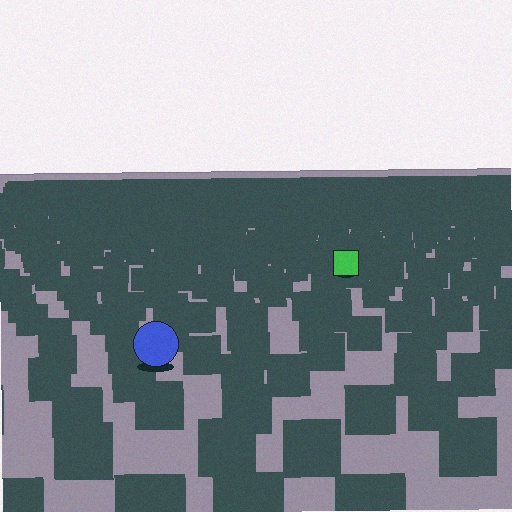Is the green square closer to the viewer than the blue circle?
No. The blue circle is closer — you can tell from the texture gradient: the ground texture is coarser near it.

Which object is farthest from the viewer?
The green square is farthest from the viewer. It appears smaller and the ground texture around it is denser.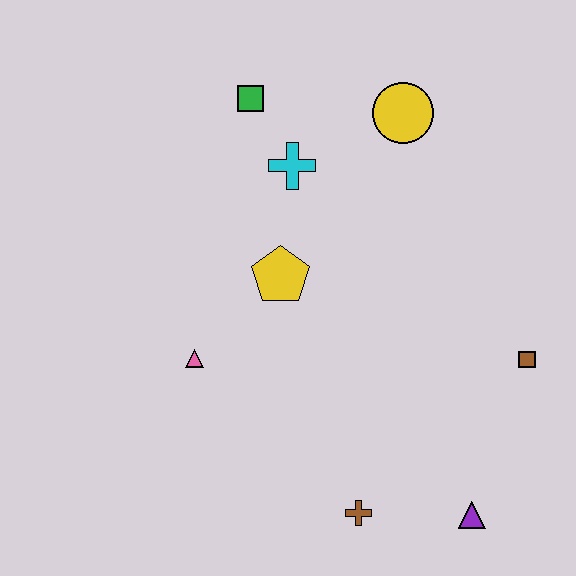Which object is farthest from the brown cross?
The green square is farthest from the brown cross.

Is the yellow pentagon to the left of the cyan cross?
Yes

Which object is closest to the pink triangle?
The yellow pentagon is closest to the pink triangle.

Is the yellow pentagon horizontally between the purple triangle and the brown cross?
No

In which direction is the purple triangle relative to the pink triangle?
The purple triangle is to the right of the pink triangle.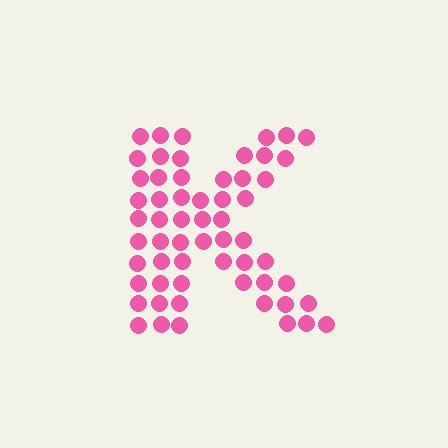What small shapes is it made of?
It is made of small circles.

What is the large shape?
The large shape is the letter K.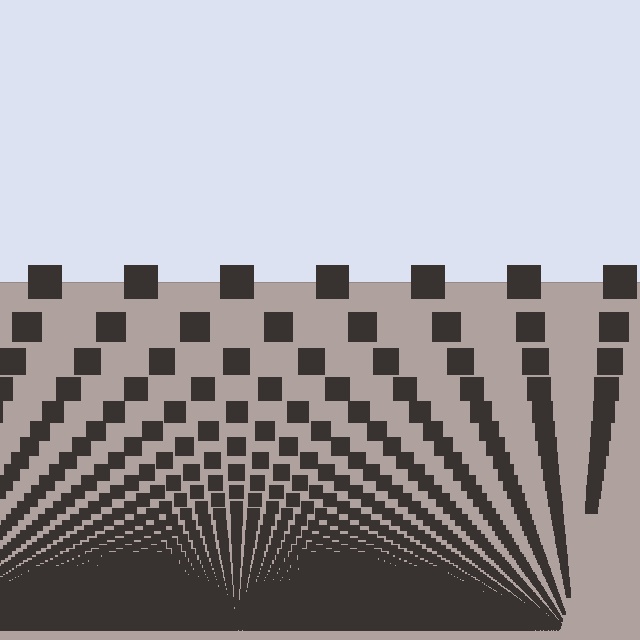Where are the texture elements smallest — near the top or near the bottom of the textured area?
Near the bottom.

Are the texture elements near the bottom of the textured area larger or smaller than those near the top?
Smaller. The gradient is inverted — elements near the bottom are smaller and denser.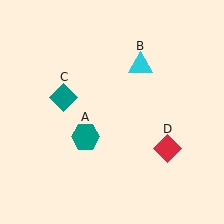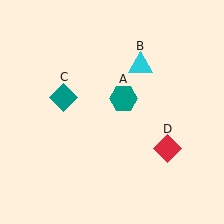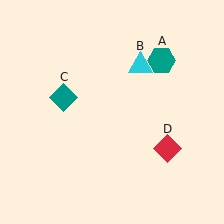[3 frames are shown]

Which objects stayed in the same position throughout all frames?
Cyan triangle (object B) and teal diamond (object C) and red diamond (object D) remained stationary.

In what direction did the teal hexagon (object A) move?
The teal hexagon (object A) moved up and to the right.